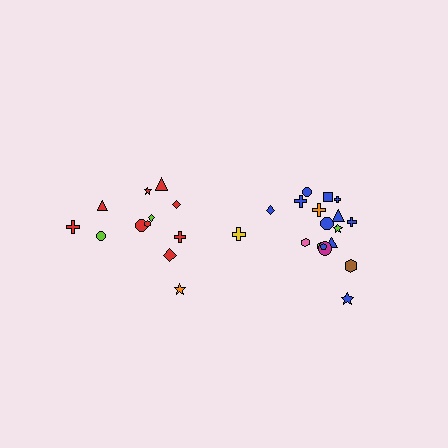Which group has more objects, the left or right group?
The right group.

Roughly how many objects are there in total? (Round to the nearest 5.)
Roughly 30 objects in total.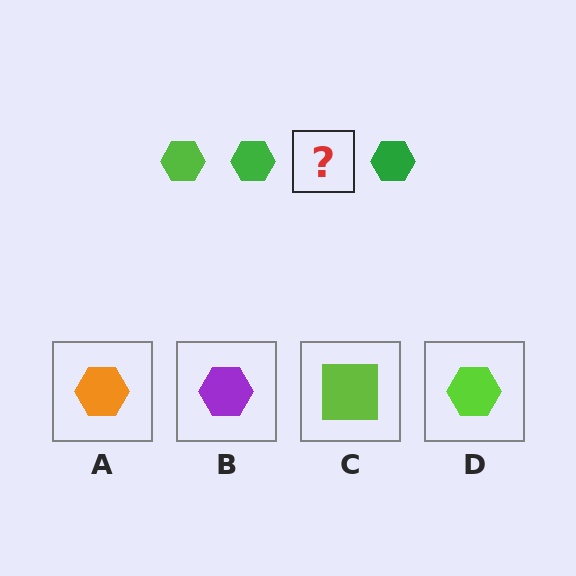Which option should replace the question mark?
Option D.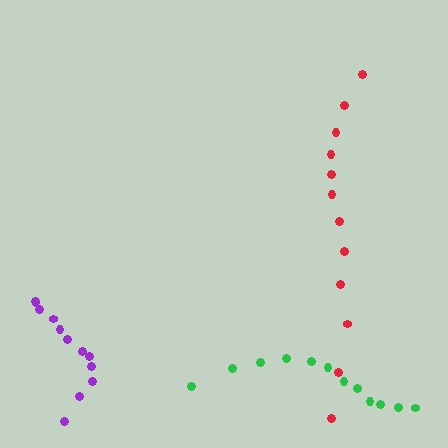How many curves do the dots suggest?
There are 3 distinct paths.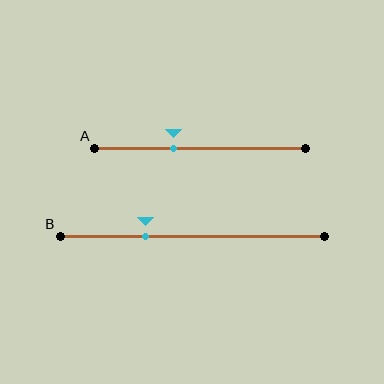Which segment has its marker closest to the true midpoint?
Segment A has its marker closest to the true midpoint.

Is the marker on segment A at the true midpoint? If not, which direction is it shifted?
No, the marker on segment A is shifted to the left by about 13% of the segment length.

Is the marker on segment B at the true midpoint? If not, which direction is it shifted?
No, the marker on segment B is shifted to the left by about 18% of the segment length.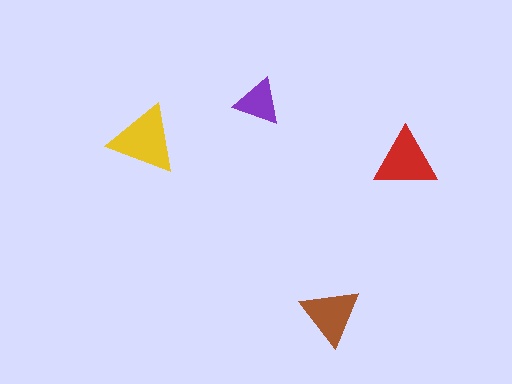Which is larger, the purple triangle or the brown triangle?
The brown one.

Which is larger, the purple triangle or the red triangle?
The red one.